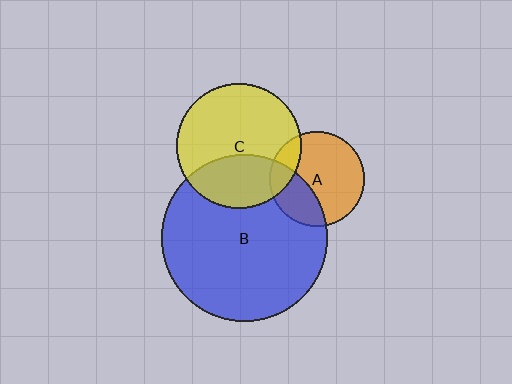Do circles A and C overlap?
Yes.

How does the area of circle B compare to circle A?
Approximately 3.1 times.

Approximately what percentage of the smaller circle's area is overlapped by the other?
Approximately 15%.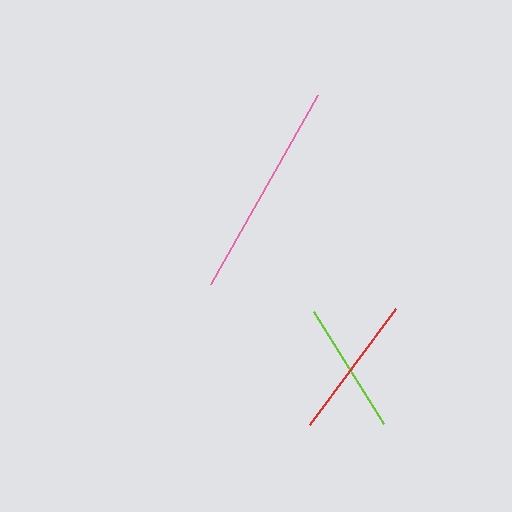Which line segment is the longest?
The pink line is the longest at approximately 217 pixels.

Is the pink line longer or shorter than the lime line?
The pink line is longer than the lime line.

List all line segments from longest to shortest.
From longest to shortest: pink, red, lime.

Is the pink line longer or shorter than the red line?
The pink line is longer than the red line.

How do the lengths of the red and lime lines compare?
The red and lime lines are approximately the same length.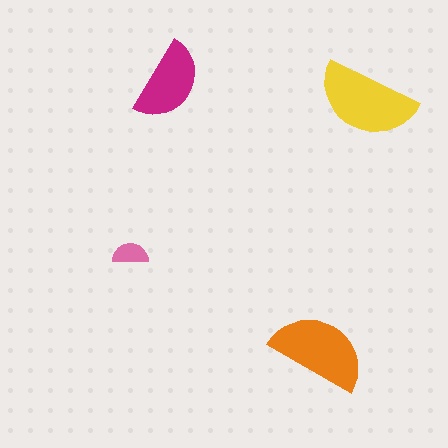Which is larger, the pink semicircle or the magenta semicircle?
The magenta one.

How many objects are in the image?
There are 4 objects in the image.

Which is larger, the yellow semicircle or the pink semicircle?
The yellow one.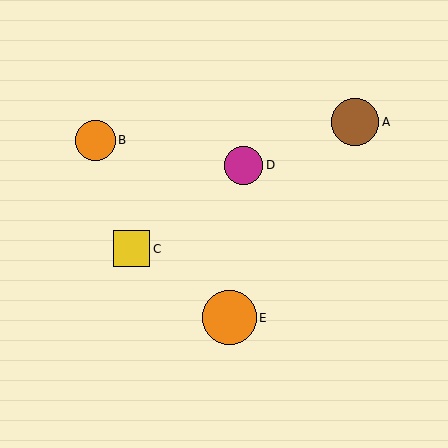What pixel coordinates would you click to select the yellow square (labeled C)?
Click at (132, 249) to select the yellow square C.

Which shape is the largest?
The orange circle (labeled E) is the largest.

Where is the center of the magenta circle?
The center of the magenta circle is at (244, 165).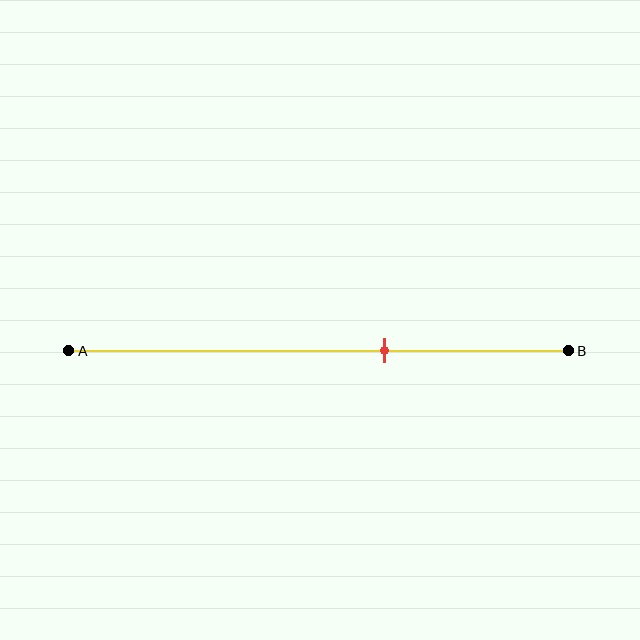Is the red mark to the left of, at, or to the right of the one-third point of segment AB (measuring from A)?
The red mark is to the right of the one-third point of segment AB.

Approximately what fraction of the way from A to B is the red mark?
The red mark is approximately 65% of the way from A to B.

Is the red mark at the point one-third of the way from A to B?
No, the mark is at about 65% from A, not at the 33% one-third point.